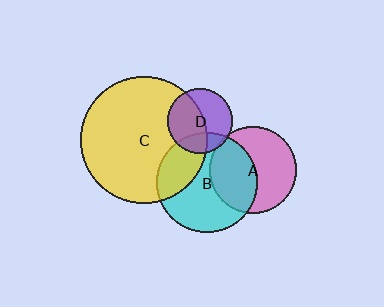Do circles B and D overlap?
Yes.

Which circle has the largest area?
Circle C (yellow).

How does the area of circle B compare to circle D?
Approximately 2.4 times.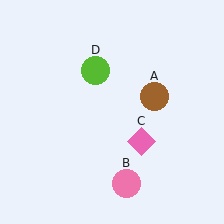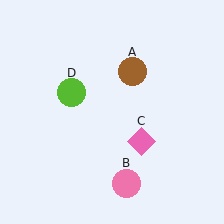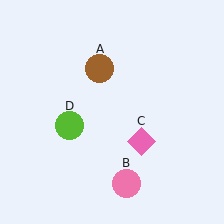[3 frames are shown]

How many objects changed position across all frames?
2 objects changed position: brown circle (object A), lime circle (object D).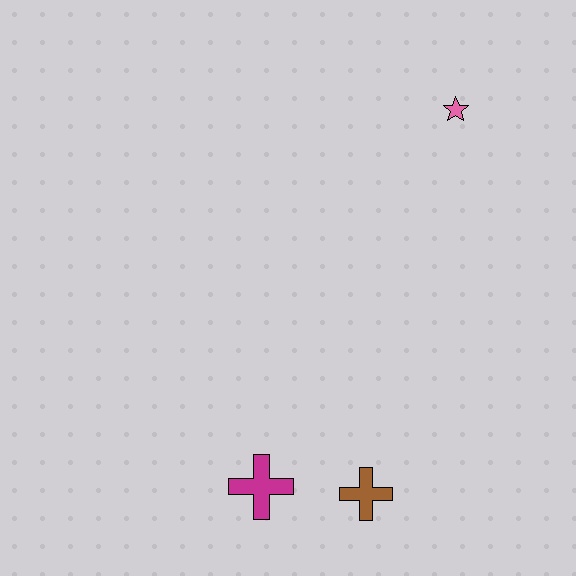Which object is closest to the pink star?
The brown cross is closest to the pink star.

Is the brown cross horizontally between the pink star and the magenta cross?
Yes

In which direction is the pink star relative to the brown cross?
The pink star is above the brown cross.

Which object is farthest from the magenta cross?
The pink star is farthest from the magenta cross.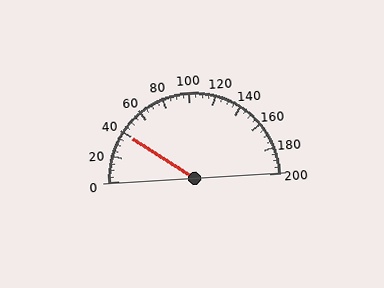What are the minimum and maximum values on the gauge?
The gauge ranges from 0 to 200.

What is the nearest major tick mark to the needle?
The nearest major tick mark is 40.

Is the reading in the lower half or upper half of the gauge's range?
The reading is in the lower half of the range (0 to 200).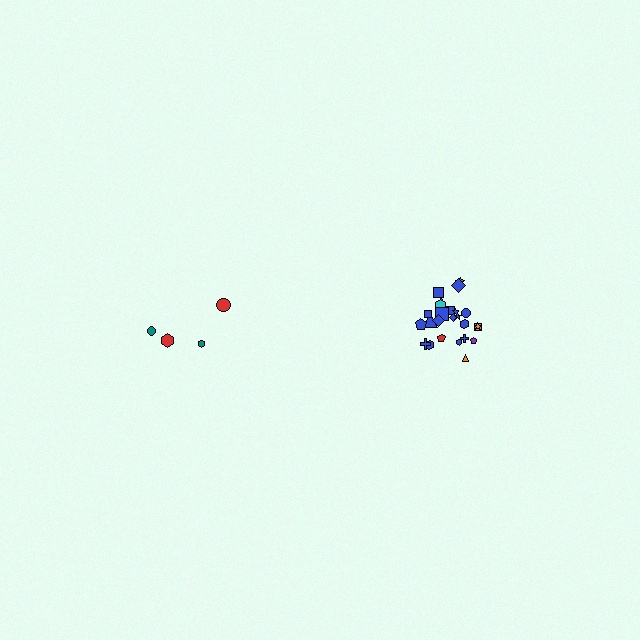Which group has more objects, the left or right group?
The right group.